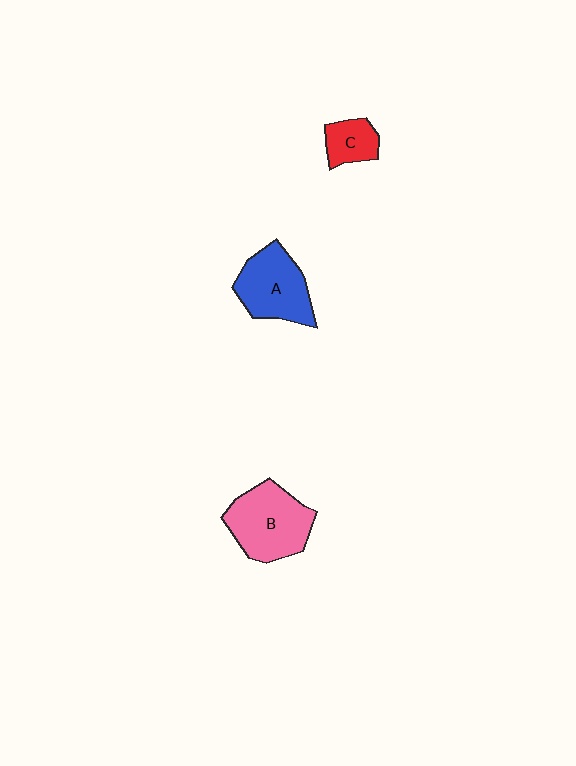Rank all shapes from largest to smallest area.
From largest to smallest: B (pink), A (blue), C (red).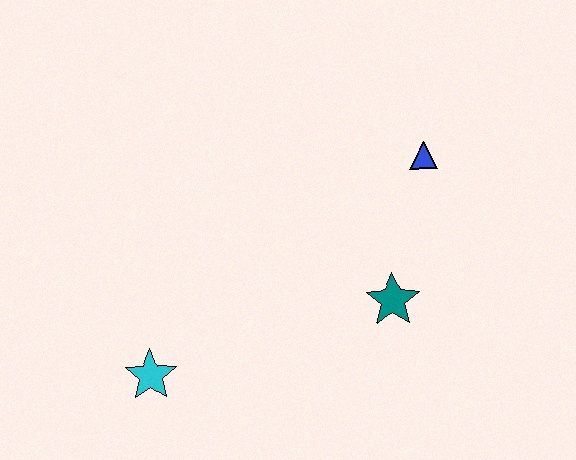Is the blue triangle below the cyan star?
No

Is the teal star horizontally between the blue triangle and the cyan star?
Yes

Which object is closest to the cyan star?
The teal star is closest to the cyan star.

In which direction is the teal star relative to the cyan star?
The teal star is to the right of the cyan star.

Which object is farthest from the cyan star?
The blue triangle is farthest from the cyan star.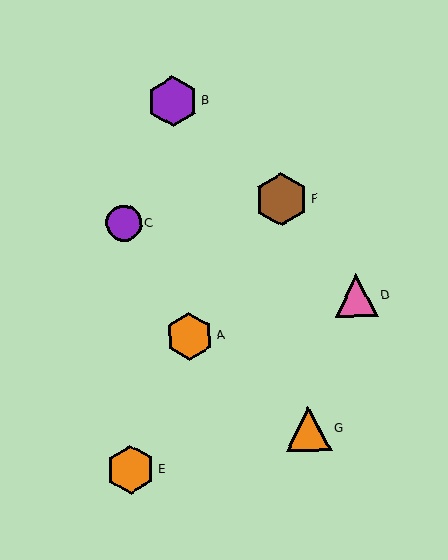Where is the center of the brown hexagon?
The center of the brown hexagon is at (281, 199).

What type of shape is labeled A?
Shape A is an orange hexagon.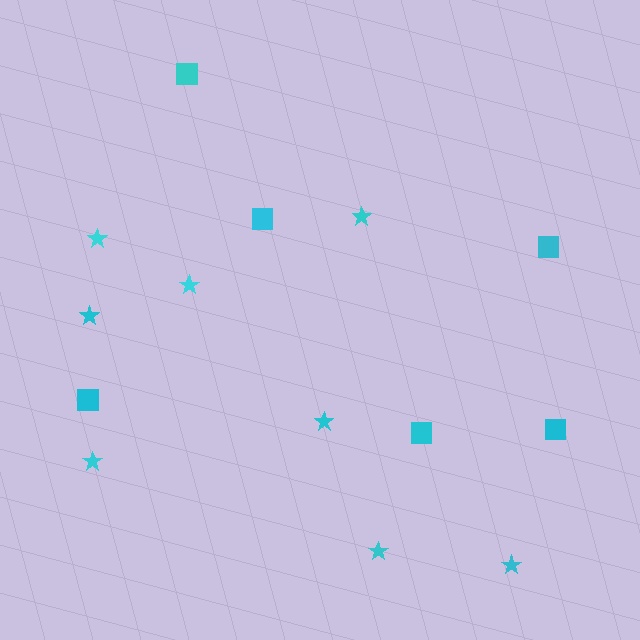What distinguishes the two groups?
There are 2 groups: one group of stars (8) and one group of squares (6).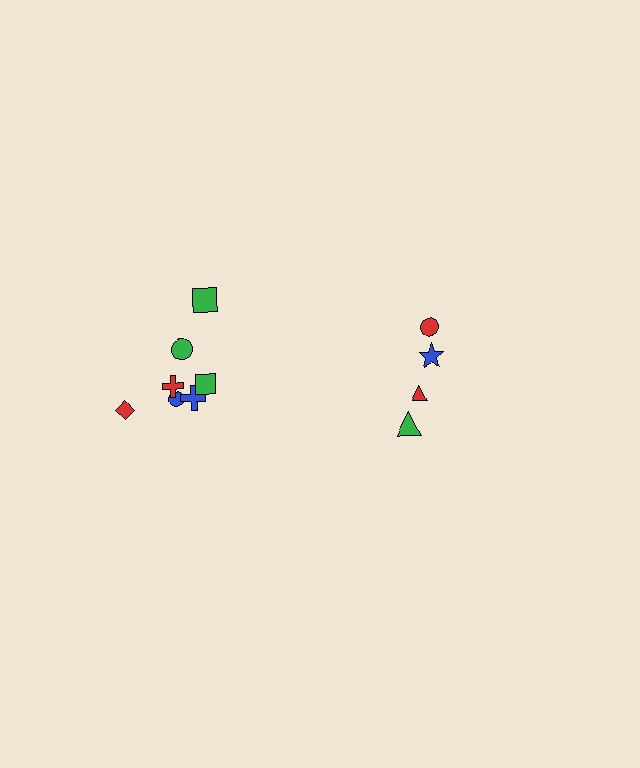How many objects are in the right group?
There are 4 objects.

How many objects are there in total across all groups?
There are 11 objects.